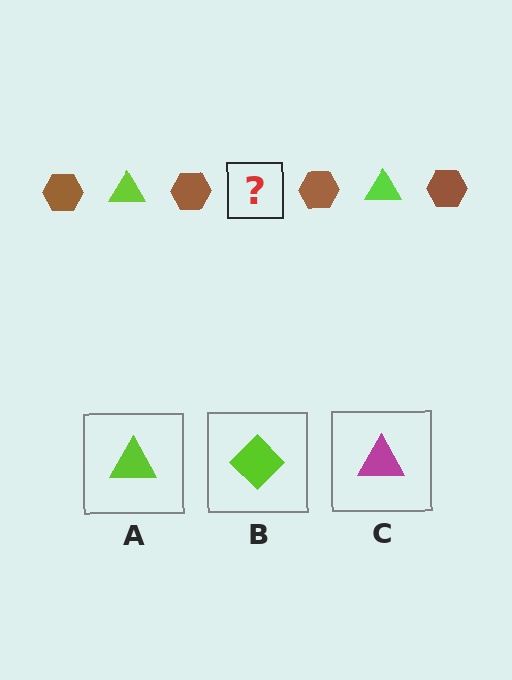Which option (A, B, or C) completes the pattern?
A.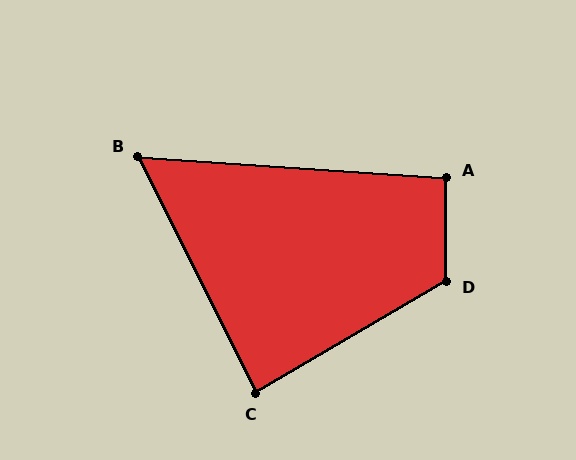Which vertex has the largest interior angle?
D, at approximately 120 degrees.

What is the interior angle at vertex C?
Approximately 86 degrees (approximately right).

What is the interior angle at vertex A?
Approximately 94 degrees (approximately right).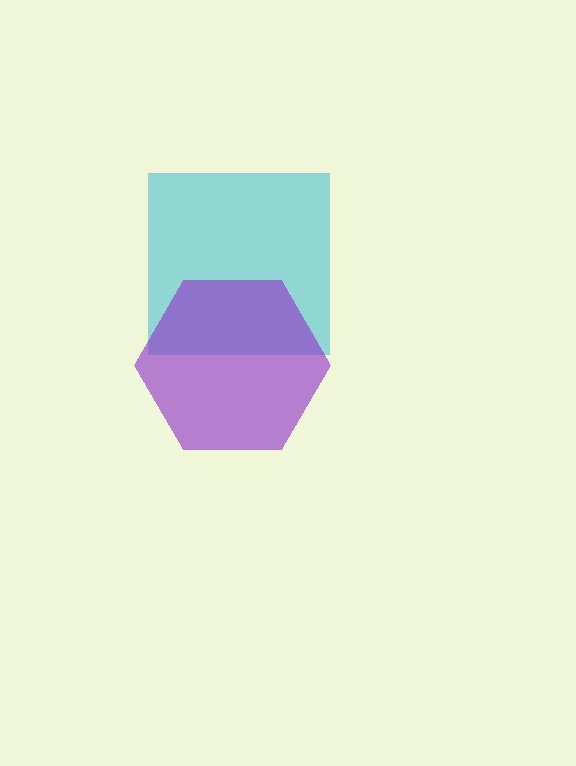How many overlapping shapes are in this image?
There are 2 overlapping shapes in the image.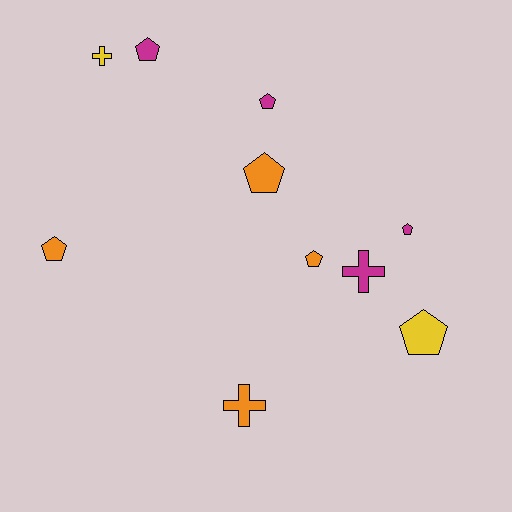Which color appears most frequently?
Magenta, with 4 objects.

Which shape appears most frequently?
Pentagon, with 7 objects.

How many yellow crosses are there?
There is 1 yellow cross.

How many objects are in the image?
There are 10 objects.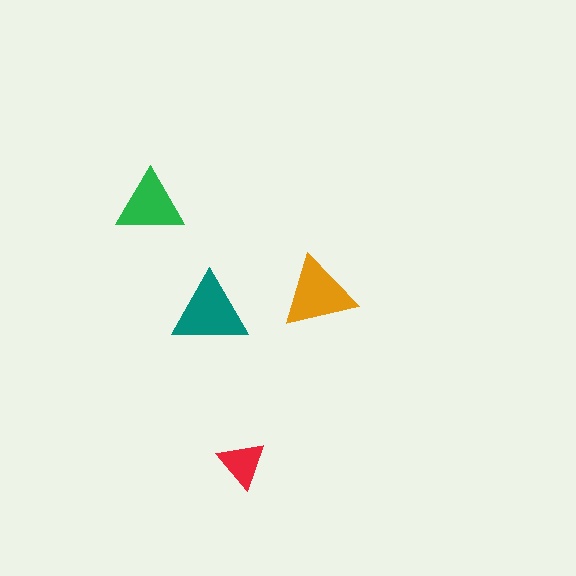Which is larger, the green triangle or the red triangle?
The green one.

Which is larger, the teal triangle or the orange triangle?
The teal one.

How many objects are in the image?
There are 4 objects in the image.